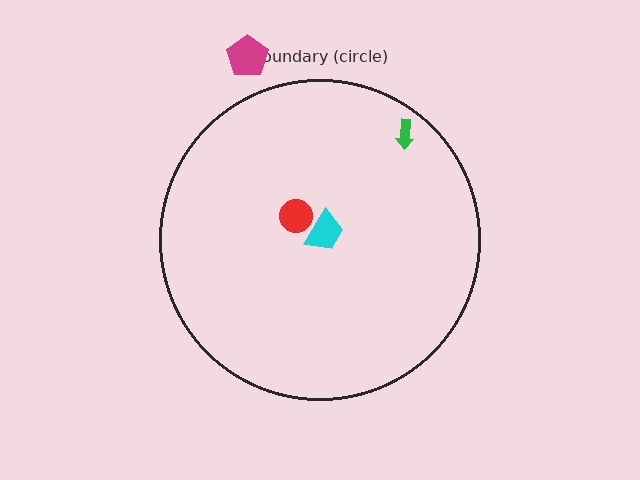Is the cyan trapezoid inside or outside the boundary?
Inside.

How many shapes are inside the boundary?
3 inside, 1 outside.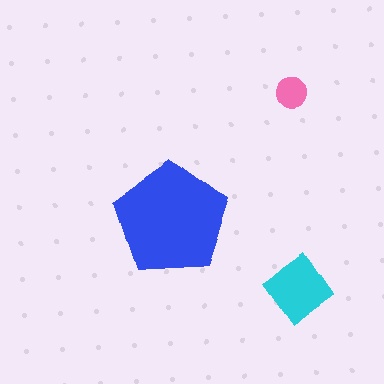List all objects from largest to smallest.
The blue pentagon, the cyan diamond, the pink circle.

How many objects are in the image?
There are 3 objects in the image.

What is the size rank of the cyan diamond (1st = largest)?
2nd.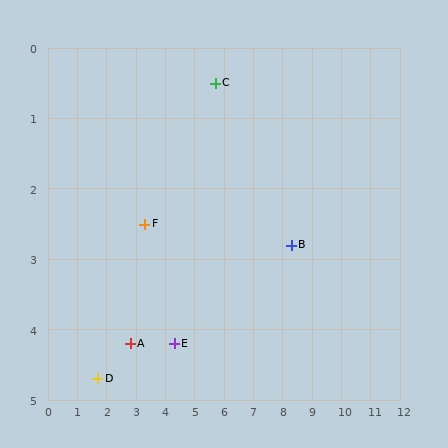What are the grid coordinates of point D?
Point D is at approximately (1.7, 4.7).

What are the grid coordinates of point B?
Point B is at approximately (8.3, 2.8).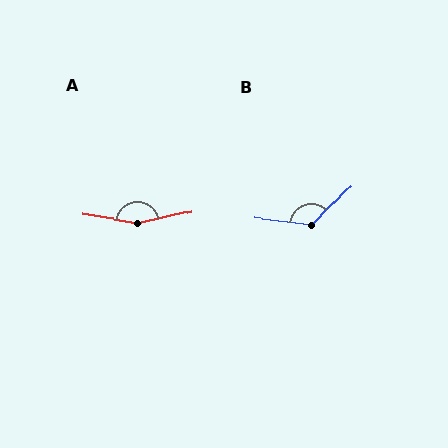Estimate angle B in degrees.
Approximately 128 degrees.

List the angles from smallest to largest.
B (128°), A (158°).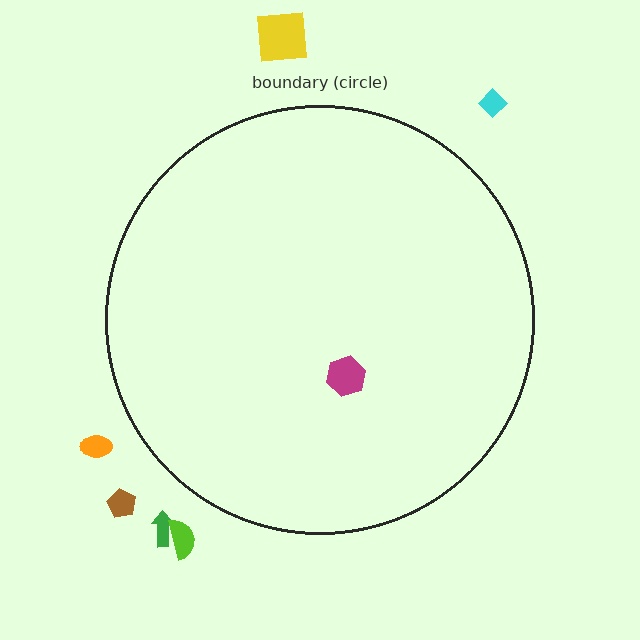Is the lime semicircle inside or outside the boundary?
Outside.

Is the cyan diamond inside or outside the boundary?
Outside.